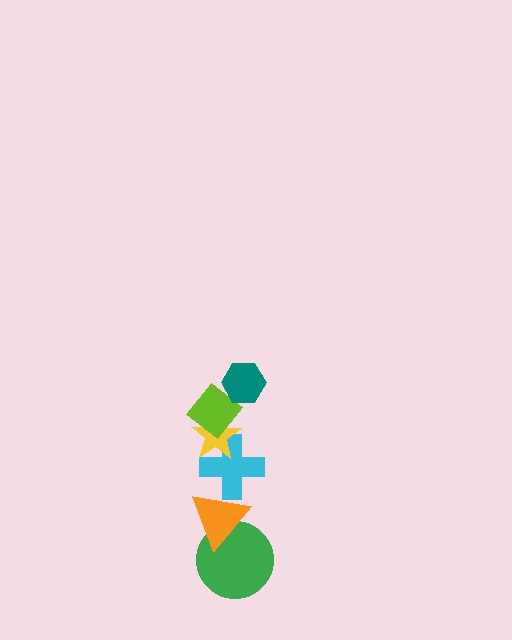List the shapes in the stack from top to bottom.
From top to bottom: the teal hexagon, the lime diamond, the yellow star, the cyan cross, the orange triangle, the green circle.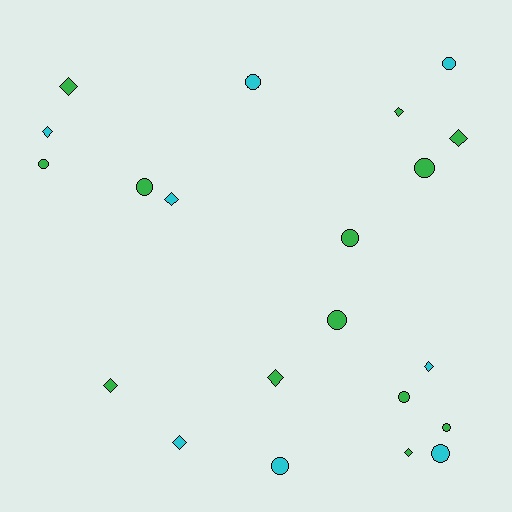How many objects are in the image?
There are 21 objects.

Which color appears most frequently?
Green, with 13 objects.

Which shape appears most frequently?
Circle, with 11 objects.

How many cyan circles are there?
There are 4 cyan circles.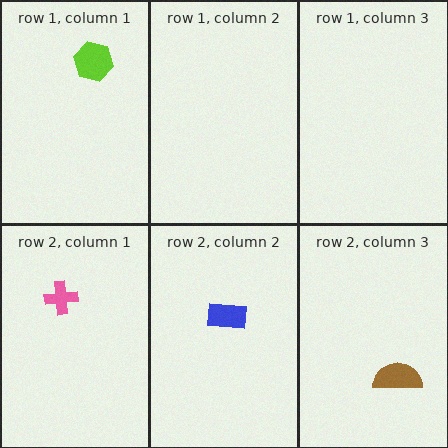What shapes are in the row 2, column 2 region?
The blue rectangle.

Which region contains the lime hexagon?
The row 1, column 1 region.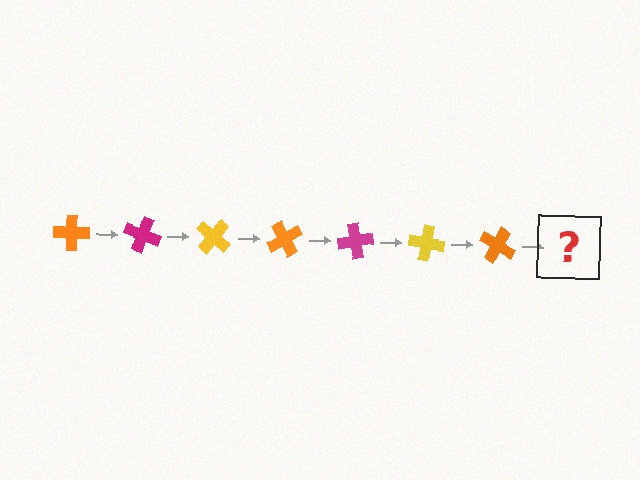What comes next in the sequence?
The next element should be a magenta cross, rotated 140 degrees from the start.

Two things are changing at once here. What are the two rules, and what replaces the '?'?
The two rules are that it rotates 20 degrees each step and the color cycles through orange, magenta, and yellow. The '?' should be a magenta cross, rotated 140 degrees from the start.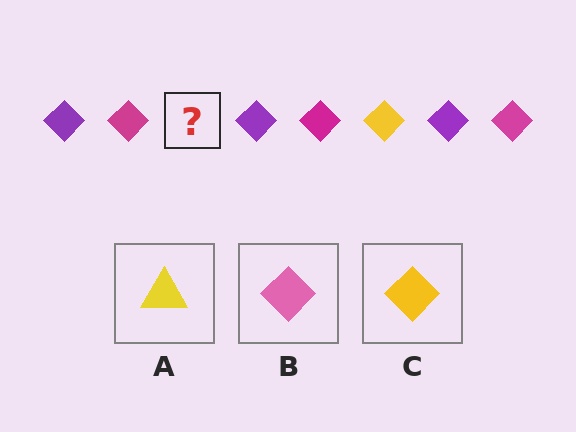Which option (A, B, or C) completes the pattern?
C.